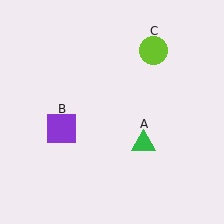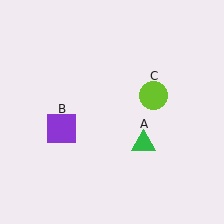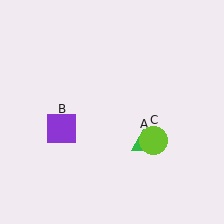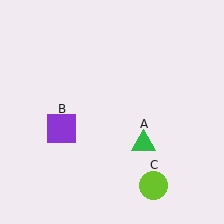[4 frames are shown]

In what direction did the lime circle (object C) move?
The lime circle (object C) moved down.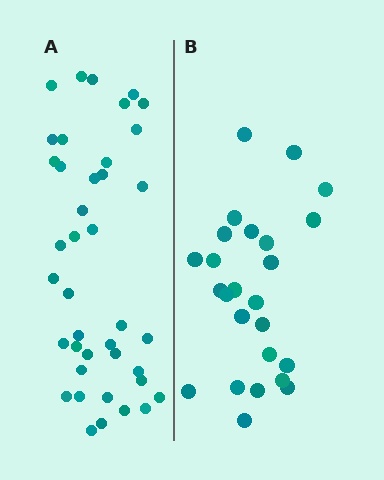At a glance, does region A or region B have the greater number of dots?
Region A (the left region) has more dots.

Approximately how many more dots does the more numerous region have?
Region A has approximately 15 more dots than region B.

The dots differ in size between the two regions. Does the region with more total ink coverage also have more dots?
No. Region B has more total ink coverage because its dots are larger, but region A actually contains more individual dots. Total area can be misleading — the number of items is what matters here.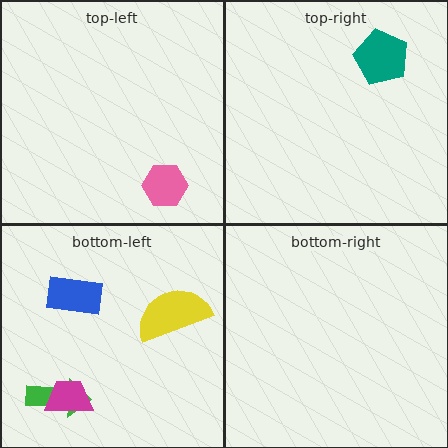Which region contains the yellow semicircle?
The bottom-left region.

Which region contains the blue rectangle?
The bottom-left region.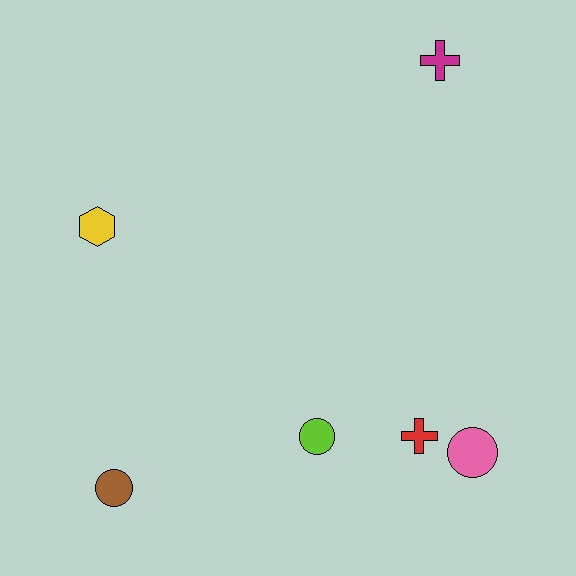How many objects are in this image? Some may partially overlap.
There are 6 objects.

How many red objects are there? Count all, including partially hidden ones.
There is 1 red object.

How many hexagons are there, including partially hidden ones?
There is 1 hexagon.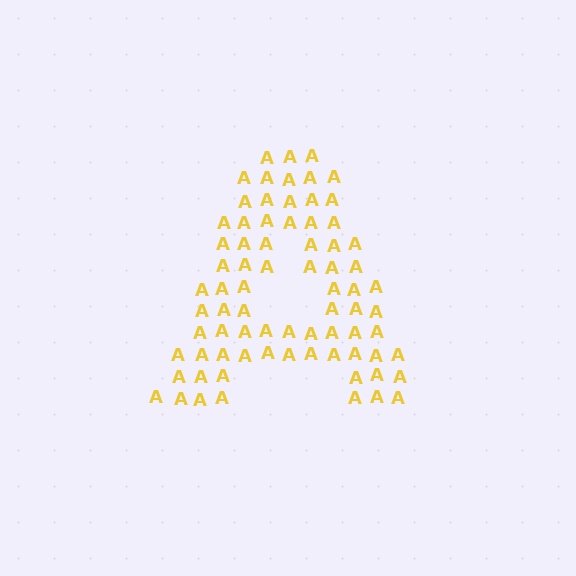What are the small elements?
The small elements are letter A's.